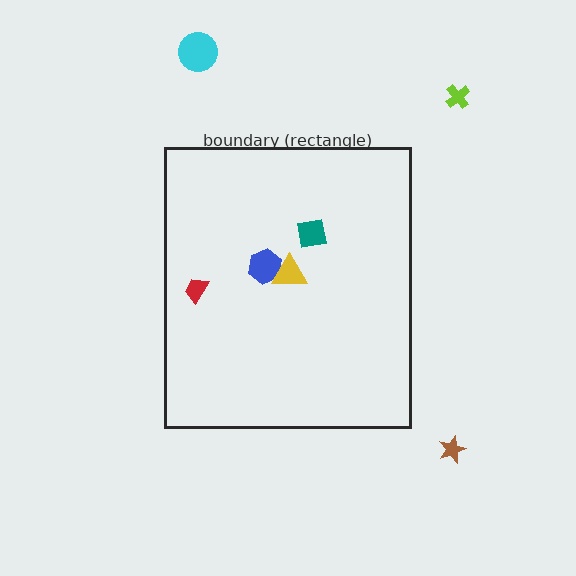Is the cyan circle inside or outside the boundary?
Outside.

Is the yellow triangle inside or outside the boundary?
Inside.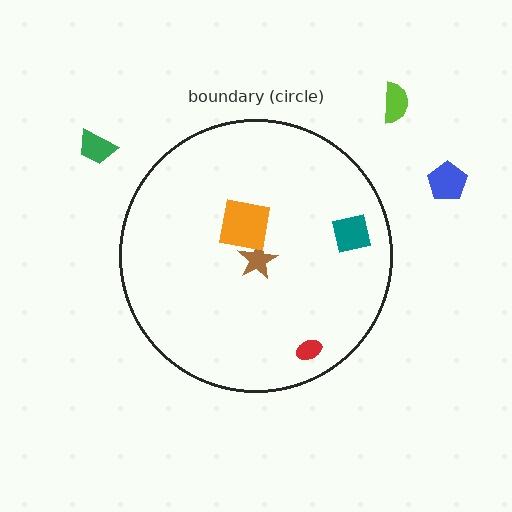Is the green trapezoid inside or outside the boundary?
Outside.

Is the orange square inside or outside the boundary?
Inside.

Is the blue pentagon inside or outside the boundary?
Outside.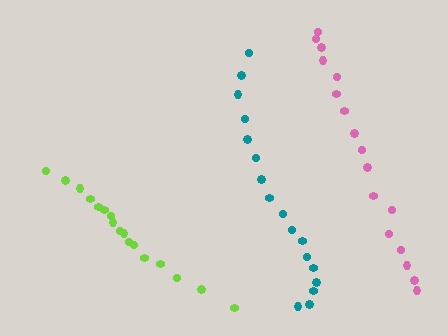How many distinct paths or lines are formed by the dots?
There are 3 distinct paths.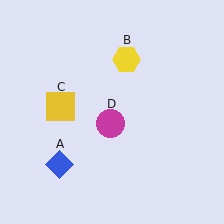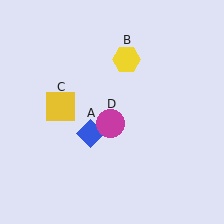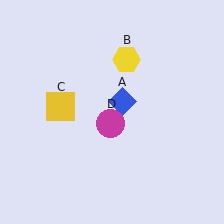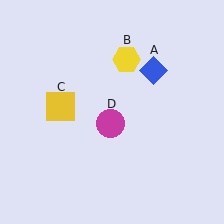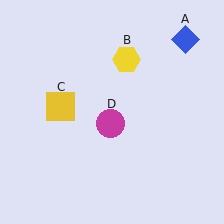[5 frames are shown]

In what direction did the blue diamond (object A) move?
The blue diamond (object A) moved up and to the right.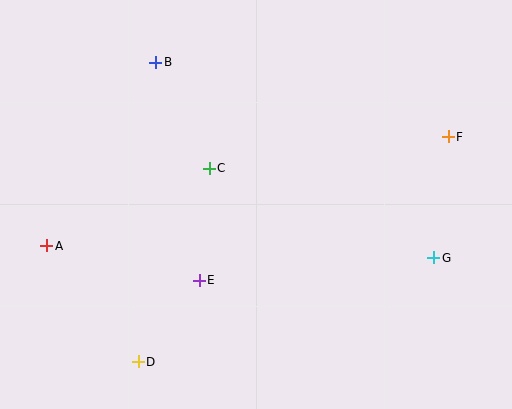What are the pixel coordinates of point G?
Point G is at (434, 258).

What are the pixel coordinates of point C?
Point C is at (209, 168).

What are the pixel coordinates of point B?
Point B is at (156, 62).